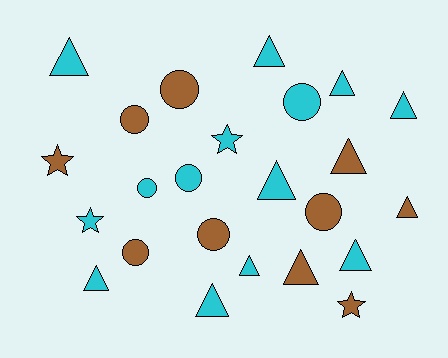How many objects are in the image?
There are 24 objects.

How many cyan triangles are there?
There are 9 cyan triangles.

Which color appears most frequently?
Cyan, with 14 objects.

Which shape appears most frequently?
Triangle, with 12 objects.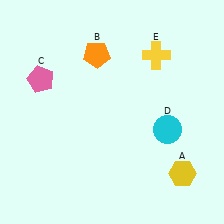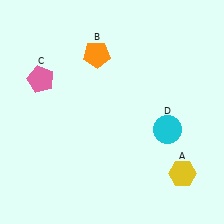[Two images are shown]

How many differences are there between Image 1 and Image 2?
There is 1 difference between the two images.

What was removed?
The yellow cross (E) was removed in Image 2.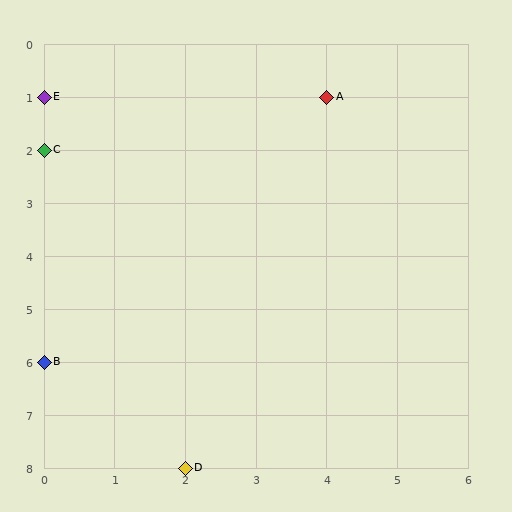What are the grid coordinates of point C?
Point C is at grid coordinates (0, 2).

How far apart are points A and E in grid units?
Points A and E are 4 columns apart.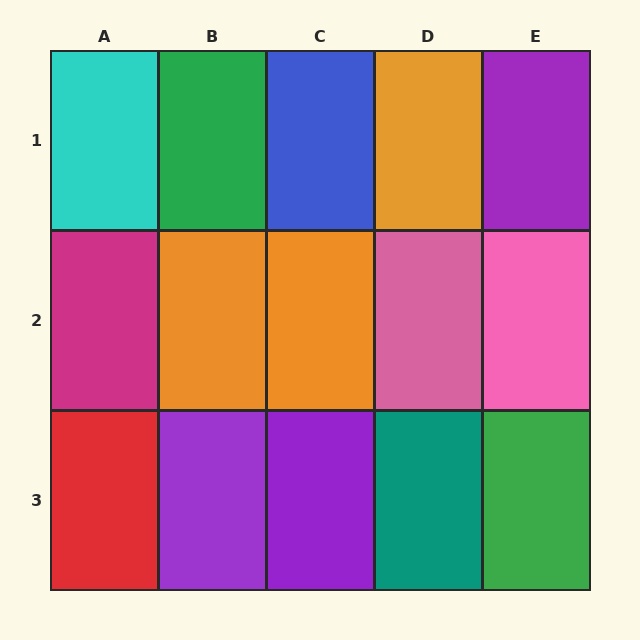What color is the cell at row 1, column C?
Blue.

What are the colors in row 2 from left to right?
Magenta, orange, orange, pink, pink.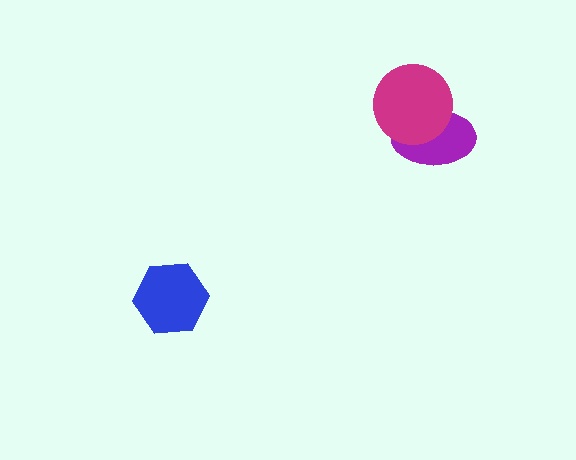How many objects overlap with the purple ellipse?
1 object overlaps with the purple ellipse.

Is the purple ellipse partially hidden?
Yes, it is partially covered by another shape.